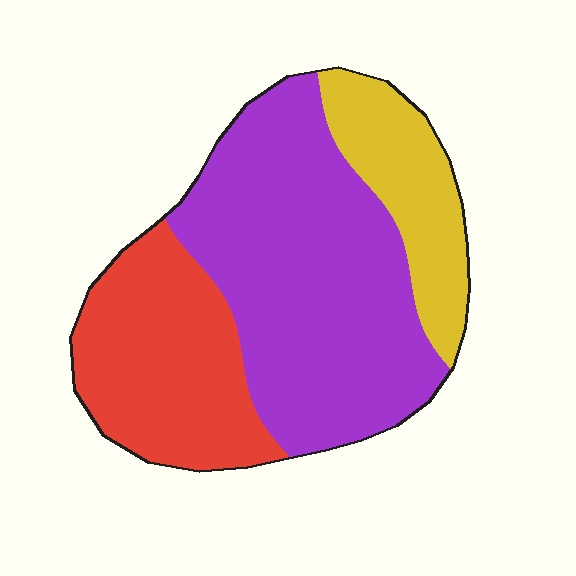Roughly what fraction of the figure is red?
Red covers roughly 30% of the figure.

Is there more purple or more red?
Purple.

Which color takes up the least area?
Yellow, at roughly 20%.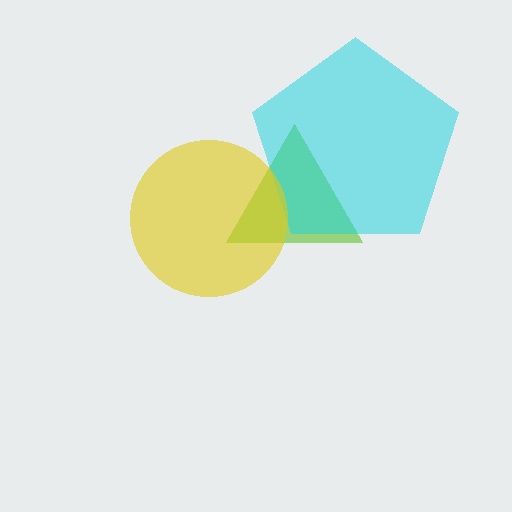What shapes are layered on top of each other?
The layered shapes are: a lime triangle, a cyan pentagon, a yellow circle.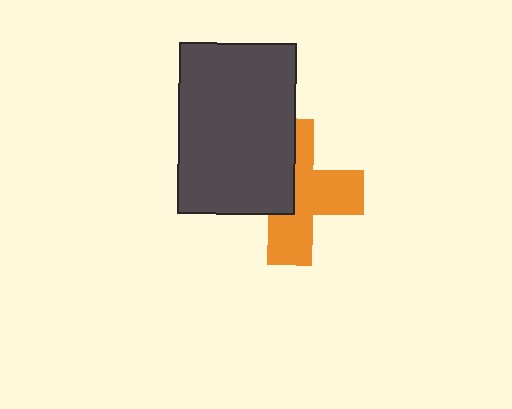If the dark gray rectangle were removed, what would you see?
You would see the complete orange cross.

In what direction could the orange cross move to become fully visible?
The orange cross could move right. That would shift it out from behind the dark gray rectangle entirely.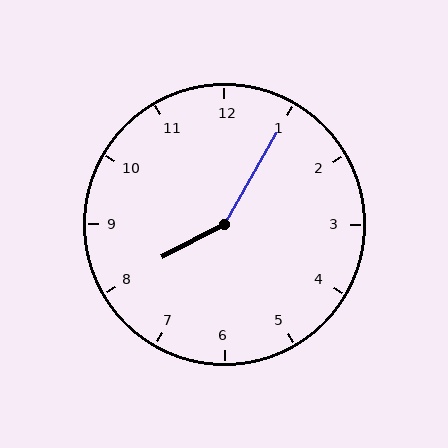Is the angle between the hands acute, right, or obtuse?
It is obtuse.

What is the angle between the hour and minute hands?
Approximately 148 degrees.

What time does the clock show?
8:05.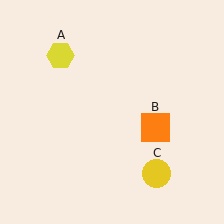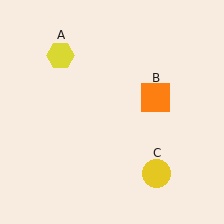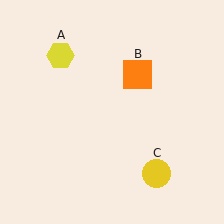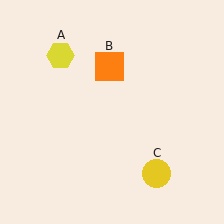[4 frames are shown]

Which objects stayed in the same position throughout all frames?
Yellow hexagon (object A) and yellow circle (object C) remained stationary.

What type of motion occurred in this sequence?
The orange square (object B) rotated counterclockwise around the center of the scene.